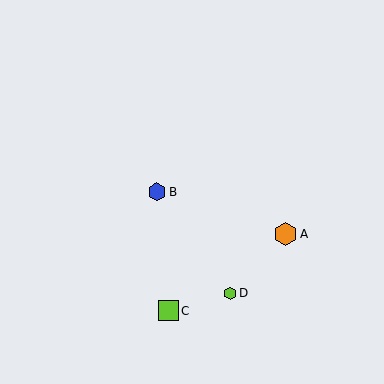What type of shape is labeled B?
Shape B is a blue hexagon.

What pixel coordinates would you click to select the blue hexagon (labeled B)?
Click at (157, 192) to select the blue hexagon B.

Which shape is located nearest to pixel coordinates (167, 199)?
The blue hexagon (labeled B) at (157, 192) is nearest to that location.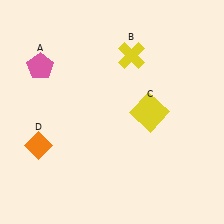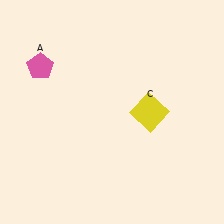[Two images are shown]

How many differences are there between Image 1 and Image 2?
There are 2 differences between the two images.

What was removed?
The yellow cross (B), the orange diamond (D) were removed in Image 2.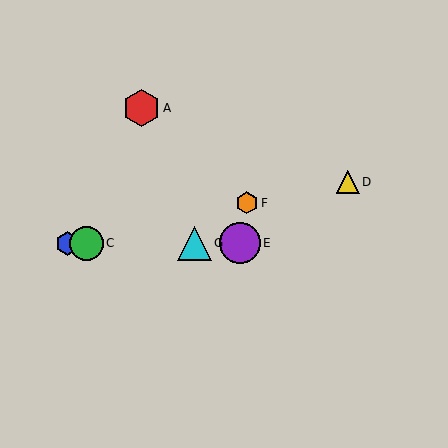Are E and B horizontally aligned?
Yes, both are at y≈243.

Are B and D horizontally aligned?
No, B is at y≈243 and D is at y≈182.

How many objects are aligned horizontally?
4 objects (B, C, E, G) are aligned horizontally.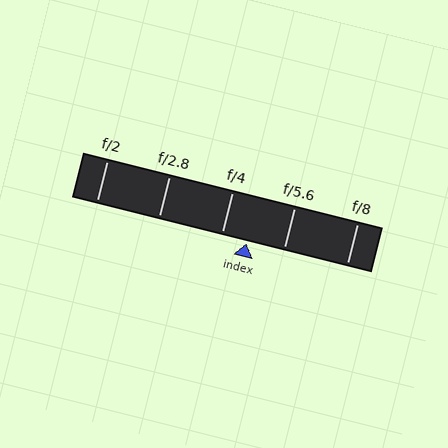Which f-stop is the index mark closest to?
The index mark is closest to f/4.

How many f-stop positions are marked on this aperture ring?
There are 5 f-stop positions marked.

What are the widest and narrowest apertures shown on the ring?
The widest aperture shown is f/2 and the narrowest is f/8.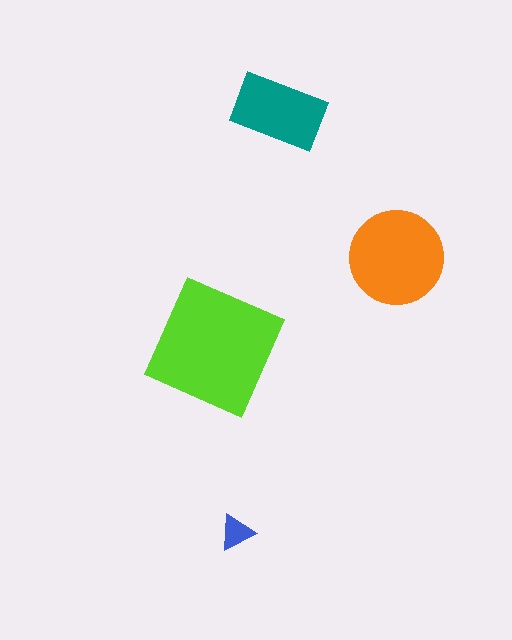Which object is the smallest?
The blue triangle.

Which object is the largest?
The lime square.